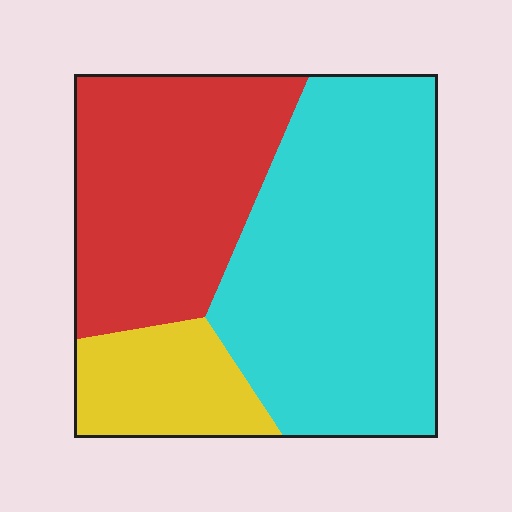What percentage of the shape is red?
Red covers around 35% of the shape.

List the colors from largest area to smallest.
From largest to smallest: cyan, red, yellow.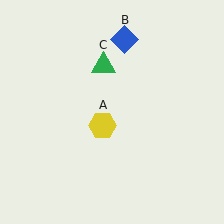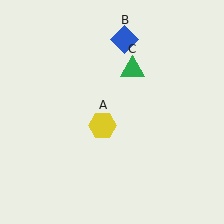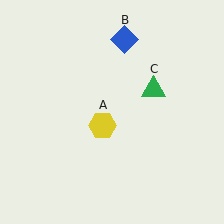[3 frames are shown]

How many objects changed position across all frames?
1 object changed position: green triangle (object C).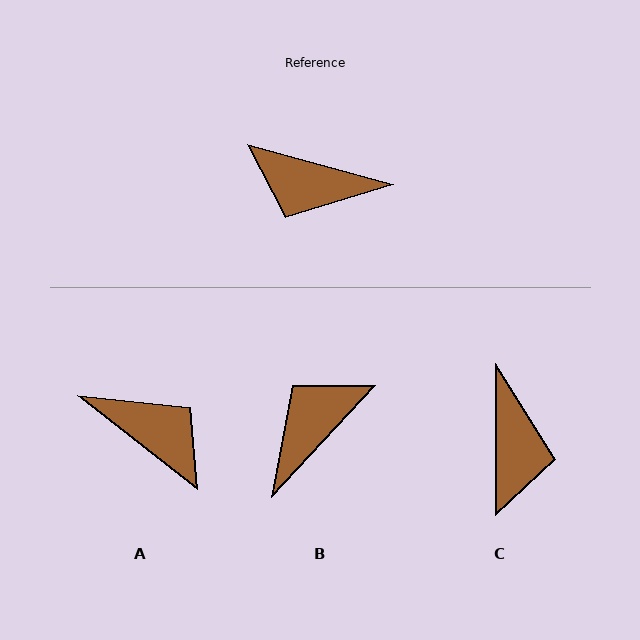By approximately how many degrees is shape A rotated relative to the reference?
Approximately 158 degrees counter-clockwise.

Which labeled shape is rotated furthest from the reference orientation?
A, about 158 degrees away.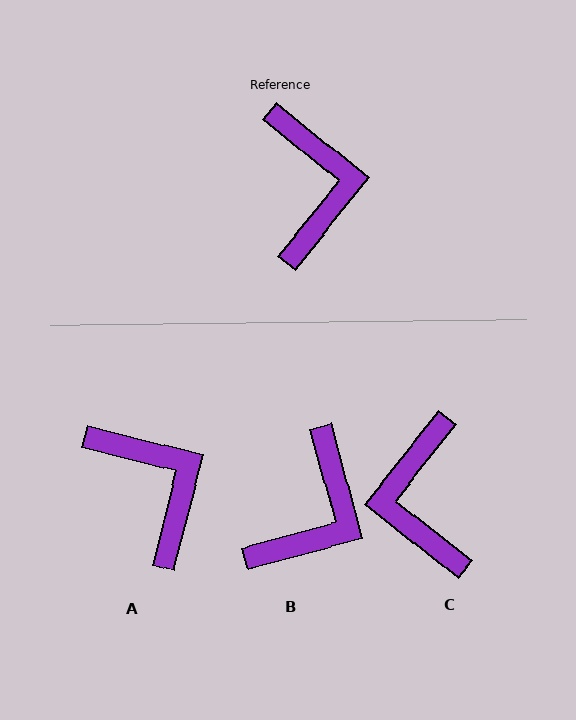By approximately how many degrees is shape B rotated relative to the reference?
Approximately 36 degrees clockwise.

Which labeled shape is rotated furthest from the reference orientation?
C, about 179 degrees away.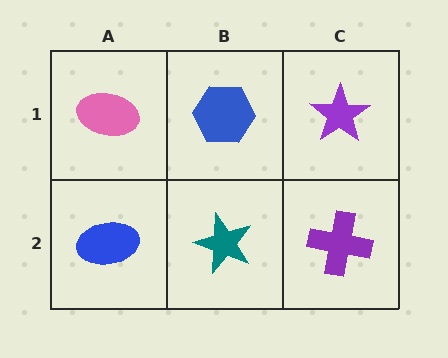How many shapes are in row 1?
3 shapes.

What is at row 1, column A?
A pink ellipse.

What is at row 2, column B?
A teal star.